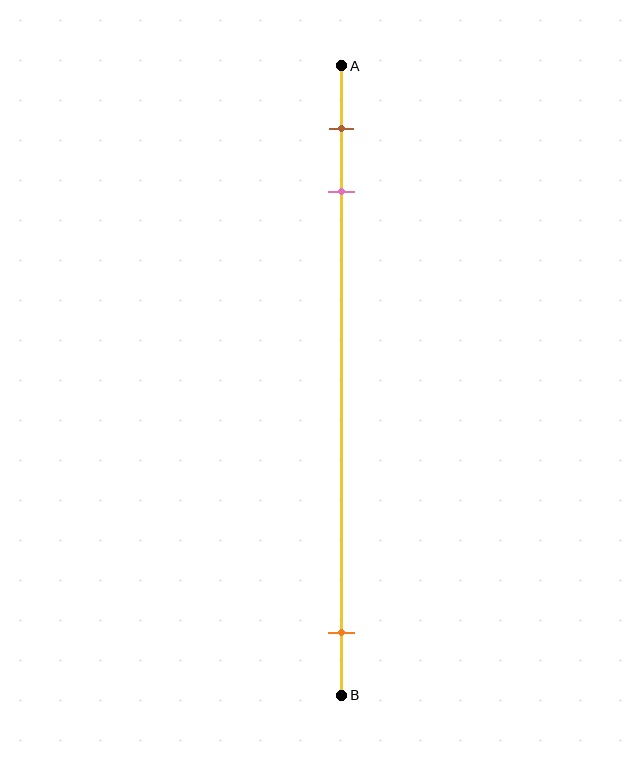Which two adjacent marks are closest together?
The brown and pink marks are the closest adjacent pair.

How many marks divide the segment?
There are 3 marks dividing the segment.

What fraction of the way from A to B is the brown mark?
The brown mark is approximately 10% (0.1) of the way from A to B.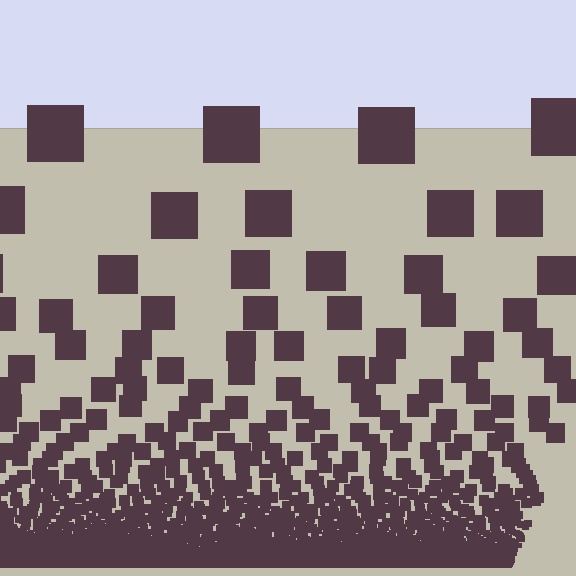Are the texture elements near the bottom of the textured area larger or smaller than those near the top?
Smaller. The gradient is inverted — elements near the bottom are smaller and denser.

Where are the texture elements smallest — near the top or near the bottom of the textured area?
Near the bottom.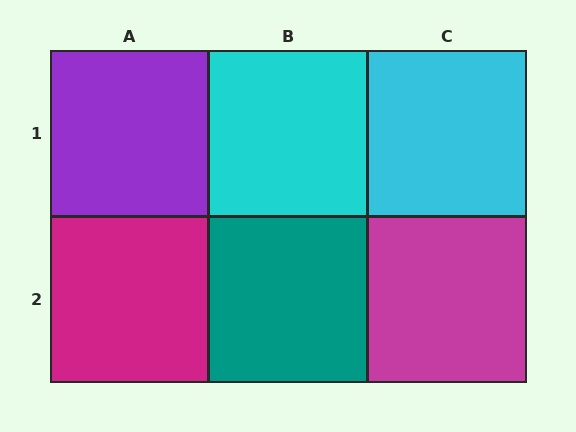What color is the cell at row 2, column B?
Teal.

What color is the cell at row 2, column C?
Magenta.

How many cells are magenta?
2 cells are magenta.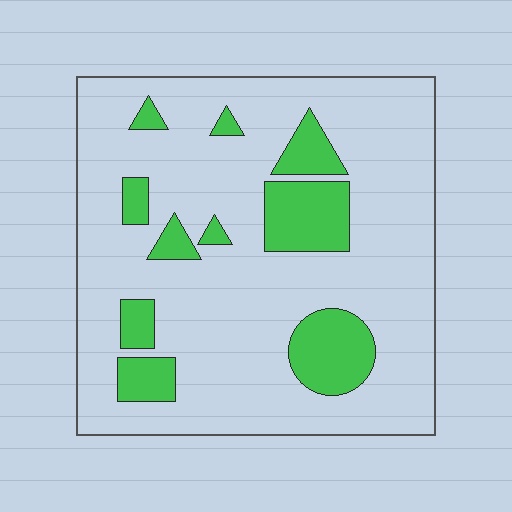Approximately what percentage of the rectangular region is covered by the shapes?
Approximately 20%.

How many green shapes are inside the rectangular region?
10.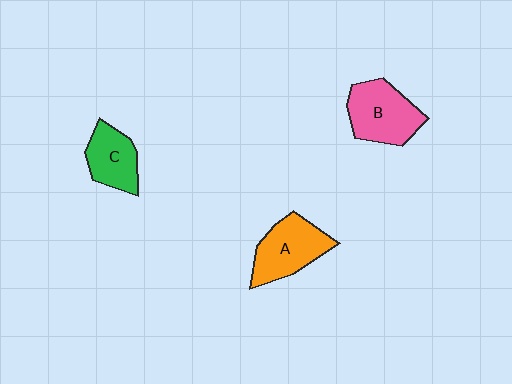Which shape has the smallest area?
Shape C (green).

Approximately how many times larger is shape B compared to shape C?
Approximately 1.3 times.